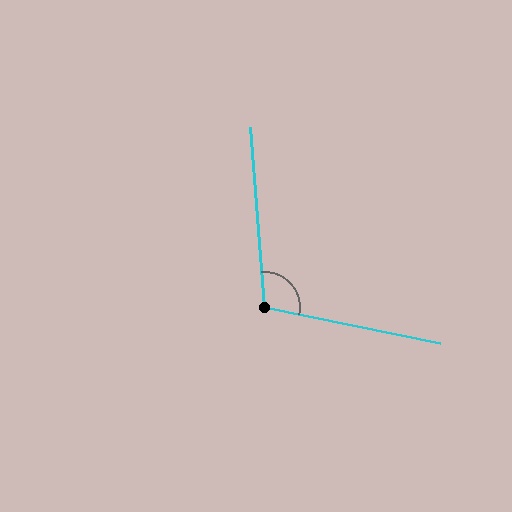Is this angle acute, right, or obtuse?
It is obtuse.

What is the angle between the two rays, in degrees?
Approximately 106 degrees.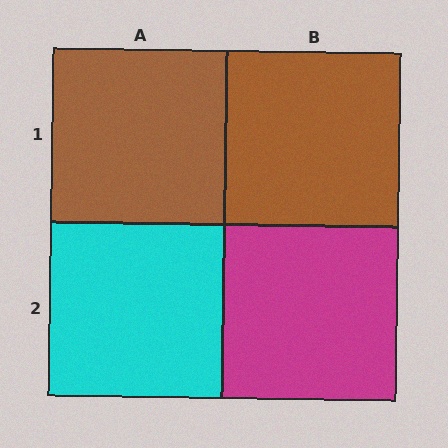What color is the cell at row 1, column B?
Brown.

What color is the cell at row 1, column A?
Brown.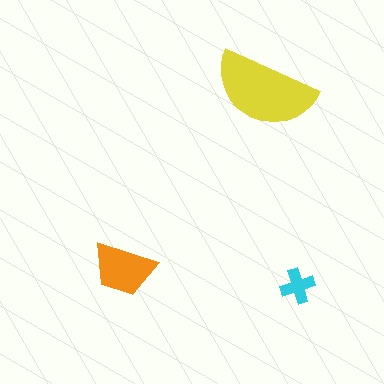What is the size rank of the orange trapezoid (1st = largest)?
2nd.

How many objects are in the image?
There are 3 objects in the image.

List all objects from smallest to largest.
The cyan cross, the orange trapezoid, the yellow semicircle.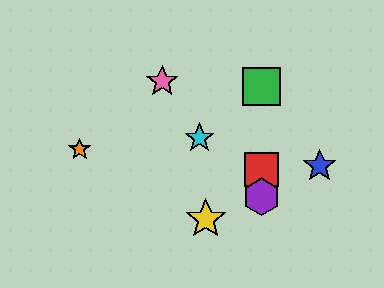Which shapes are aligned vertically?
The red square, the green square, the purple hexagon are aligned vertically.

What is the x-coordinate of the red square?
The red square is at x≈261.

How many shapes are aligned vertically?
3 shapes (the red square, the green square, the purple hexagon) are aligned vertically.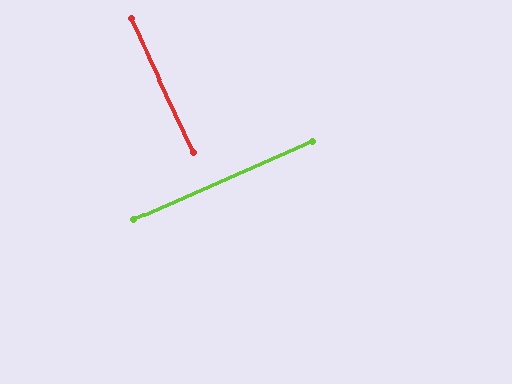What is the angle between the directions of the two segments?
Approximately 88 degrees.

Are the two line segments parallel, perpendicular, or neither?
Perpendicular — they meet at approximately 88°.